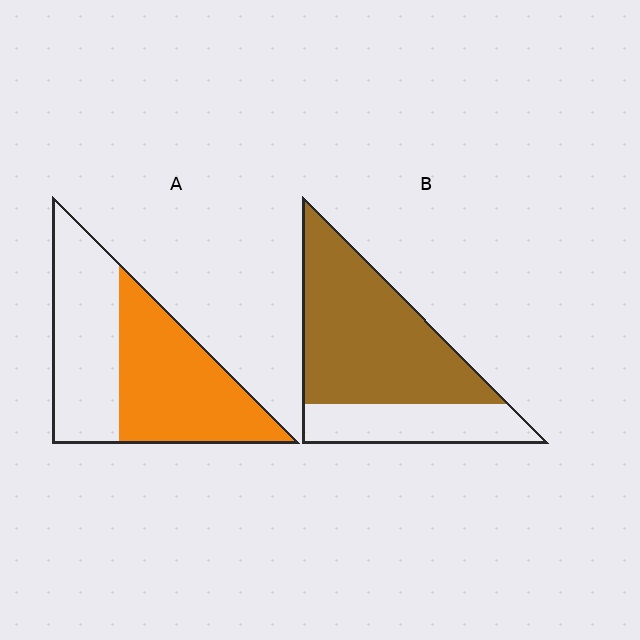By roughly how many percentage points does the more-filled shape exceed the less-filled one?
By roughly 15 percentage points (B over A).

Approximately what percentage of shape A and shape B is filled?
A is approximately 55% and B is approximately 70%.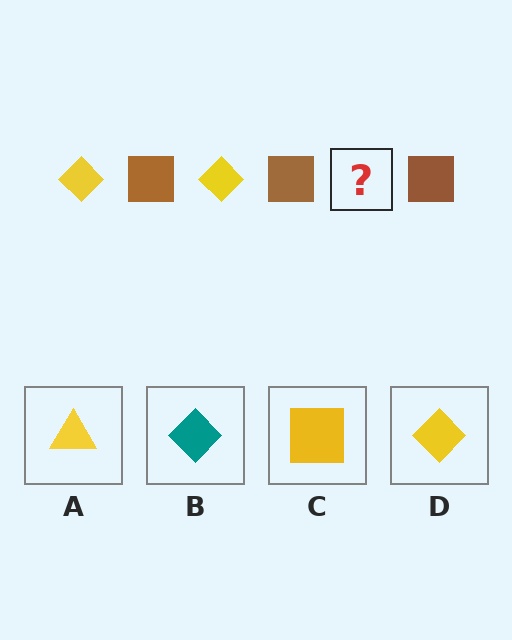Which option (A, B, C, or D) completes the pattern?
D.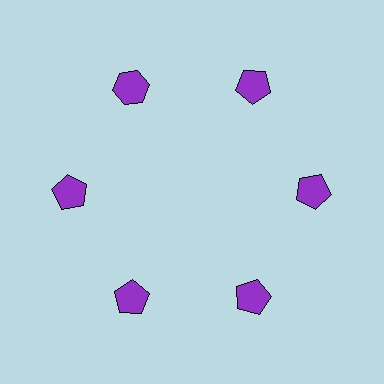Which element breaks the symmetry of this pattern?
The purple hexagon at roughly the 11 o'clock position breaks the symmetry. All other shapes are purple pentagons.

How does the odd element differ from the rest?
It has a different shape: hexagon instead of pentagon.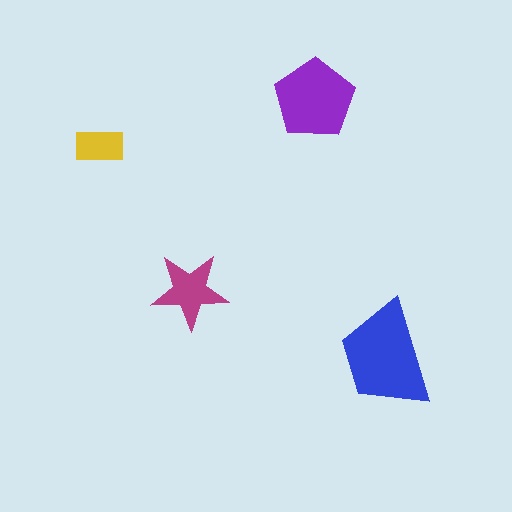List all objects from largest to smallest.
The blue trapezoid, the purple pentagon, the magenta star, the yellow rectangle.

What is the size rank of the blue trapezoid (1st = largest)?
1st.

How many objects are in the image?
There are 4 objects in the image.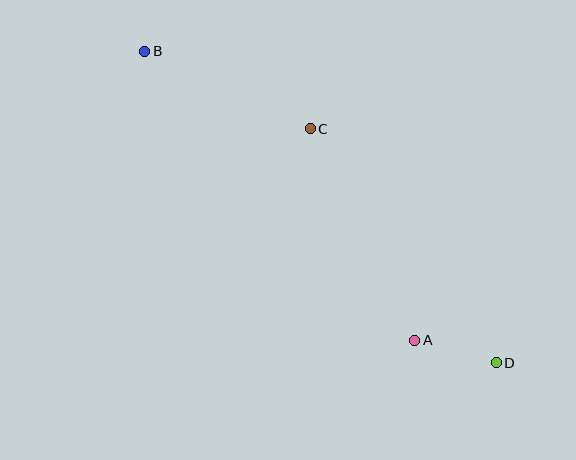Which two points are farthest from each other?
Points B and D are farthest from each other.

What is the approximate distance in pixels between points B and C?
The distance between B and C is approximately 183 pixels.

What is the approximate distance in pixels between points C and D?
The distance between C and D is approximately 298 pixels.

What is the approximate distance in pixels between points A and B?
The distance between A and B is approximately 395 pixels.